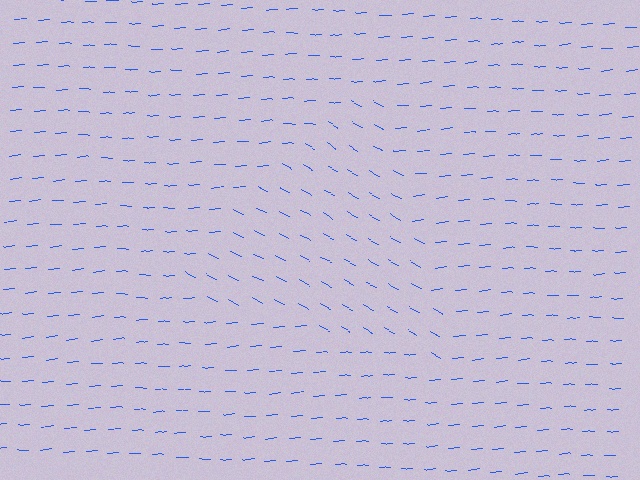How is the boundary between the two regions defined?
The boundary is defined purely by a change in line orientation (approximately 32 degrees difference). All lines are the same color and thickness.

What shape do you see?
I see a triangle.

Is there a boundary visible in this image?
Yes, there is a texture boundary formed by a change in line orientation.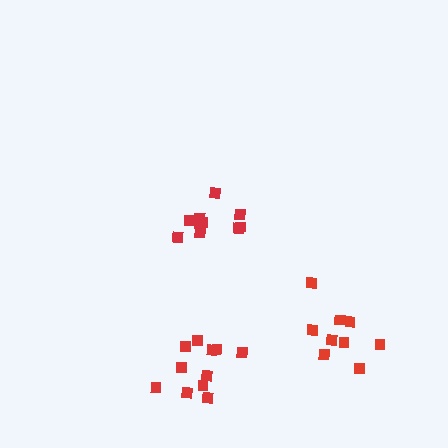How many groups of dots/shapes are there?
There are 3 groups.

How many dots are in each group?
Group 1: 11 dots, Group 2: 10 dots, Group 3: 9 dots (30 total).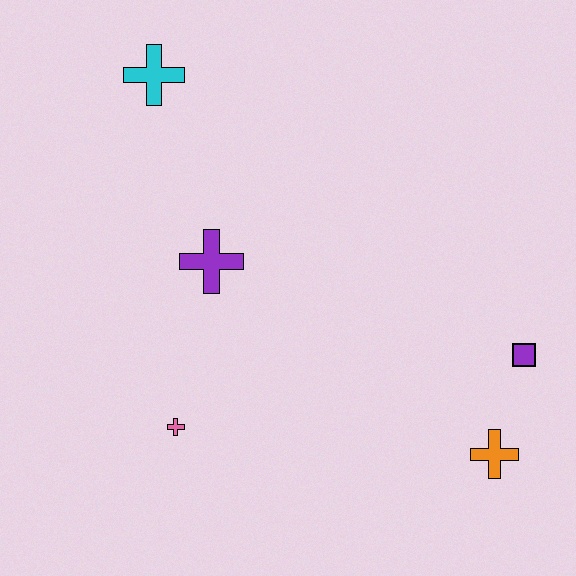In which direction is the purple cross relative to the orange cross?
The purple cross is to the left of the orange cross.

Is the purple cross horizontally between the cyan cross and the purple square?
Yes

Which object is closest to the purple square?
The orange cross is closest to the purple square.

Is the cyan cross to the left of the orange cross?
Yes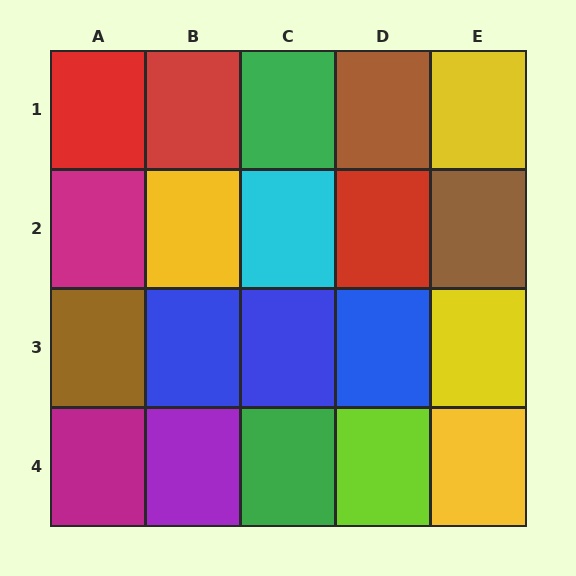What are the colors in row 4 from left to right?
Magenta, purple, green, lime, yellow.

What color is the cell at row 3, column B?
Blue.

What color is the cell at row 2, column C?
Cyan.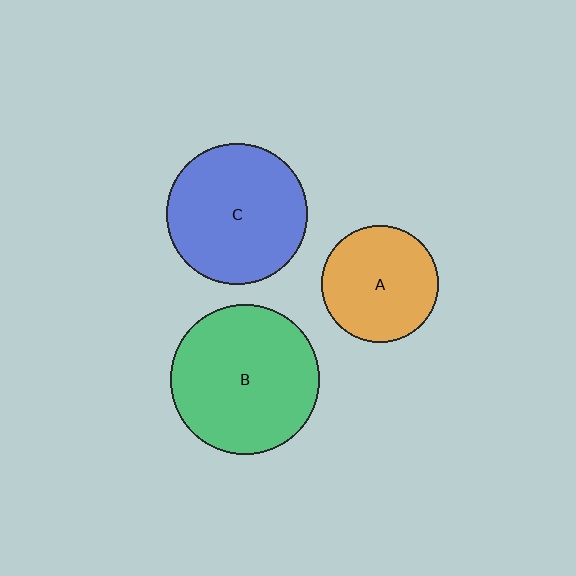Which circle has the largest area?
Circle B (green).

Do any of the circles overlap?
No, none of the circles overlap.